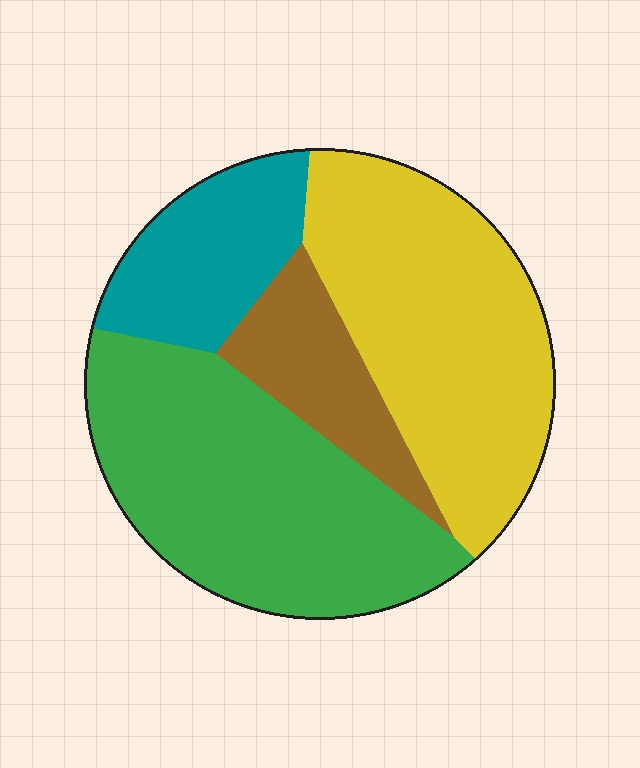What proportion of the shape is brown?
Brown covers around 10% of the shape.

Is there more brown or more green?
Green.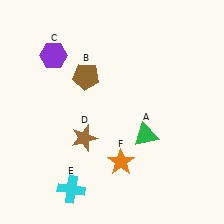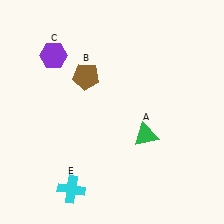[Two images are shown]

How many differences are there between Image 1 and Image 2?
There are 2 differences between the two images.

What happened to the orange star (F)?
The orange star (F) was removed in Image 2. It was in the bottom-right area of Image 1.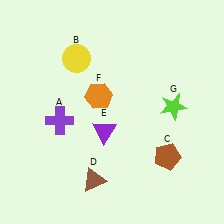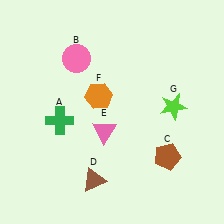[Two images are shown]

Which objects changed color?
A changed from purple to green. B changed from yellow to pink. E changed from purple to pink.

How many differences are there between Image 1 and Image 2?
There are 3 differences between the two images.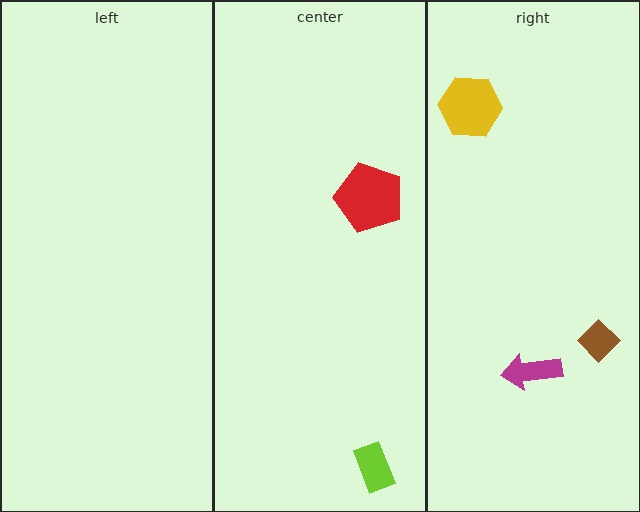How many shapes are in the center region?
2.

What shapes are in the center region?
The red pentagon, the lime rectangle.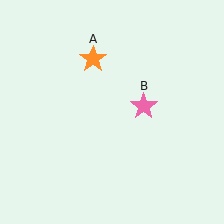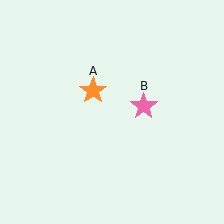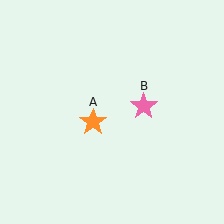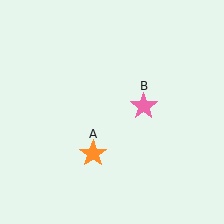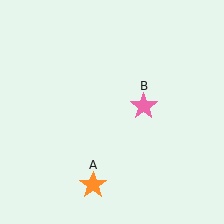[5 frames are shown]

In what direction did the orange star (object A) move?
The orange star (object A) moved down.